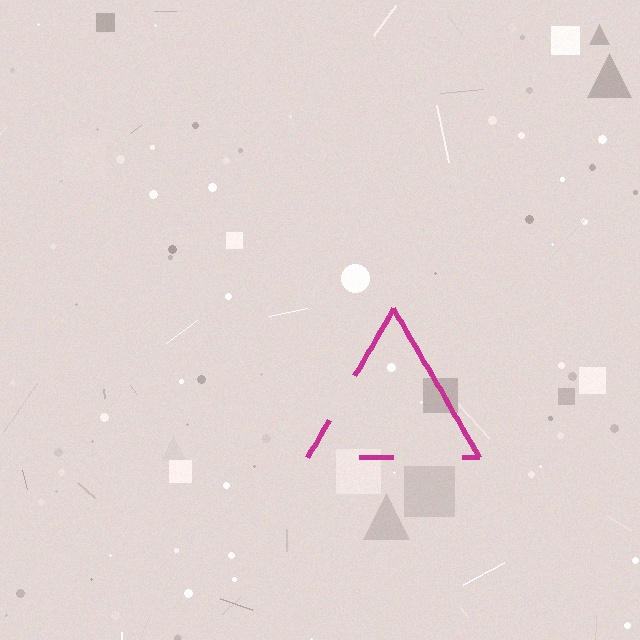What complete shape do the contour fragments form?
The contour fragments form a triangle.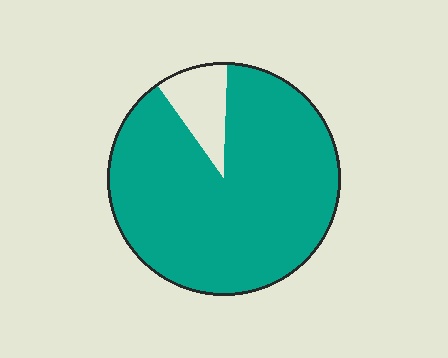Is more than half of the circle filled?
Yes.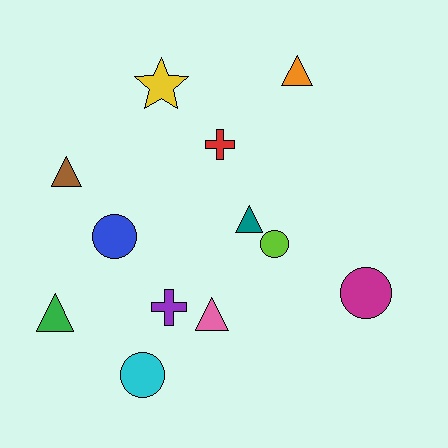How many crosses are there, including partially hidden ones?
There are 2 crosses.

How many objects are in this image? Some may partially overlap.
There are 12 objects.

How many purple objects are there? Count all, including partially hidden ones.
There is 1 purple object.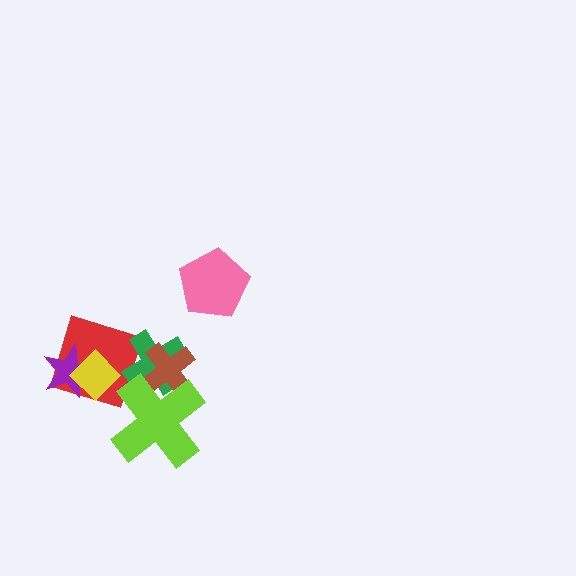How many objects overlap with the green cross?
3 objects overlap with the green cross.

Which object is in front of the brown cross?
The lime cross is in front of the brown cross.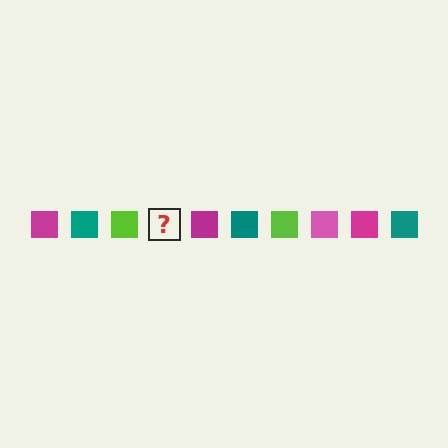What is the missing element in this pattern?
The missing element is a pink square.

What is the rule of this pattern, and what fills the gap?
The rule is that the pattern cycles through magenta, teal, lime, pink squares. The gap should be filled with a pink square.